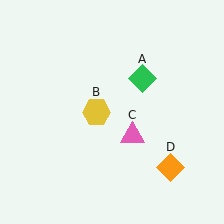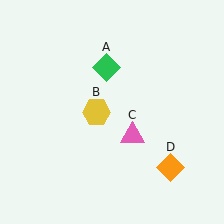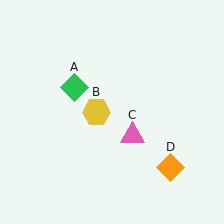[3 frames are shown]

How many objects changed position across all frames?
1 object changed position: green diamond (object A).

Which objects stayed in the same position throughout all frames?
Yellow hexagon (object B) and pink triangle (object C) and orange diamond (object D) remained stationary.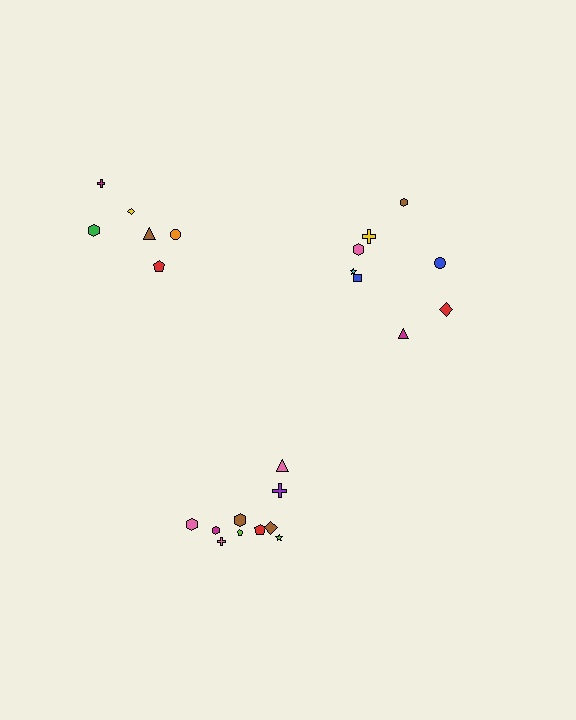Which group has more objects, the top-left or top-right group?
The top-right group.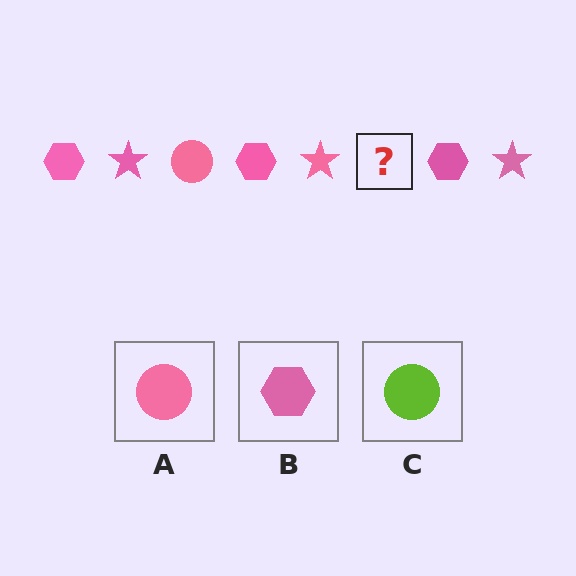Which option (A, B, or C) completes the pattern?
A.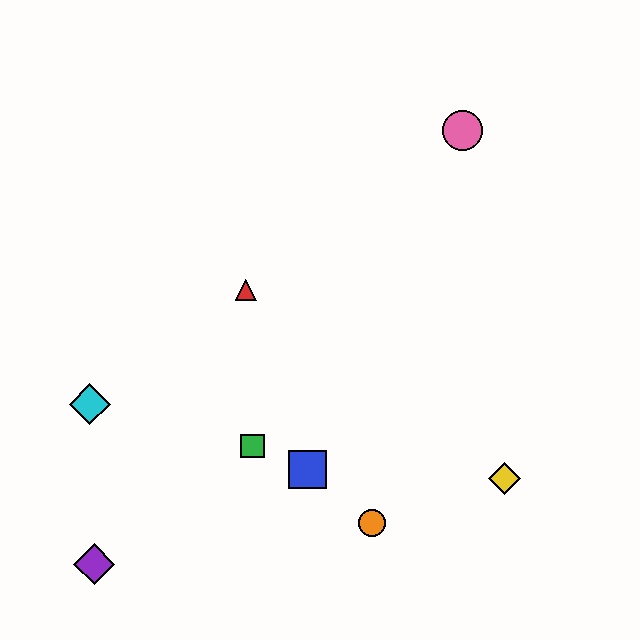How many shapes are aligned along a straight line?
3 shapes (the red triangle, the cyan diamond, the pink circle) are aligned along a straight line.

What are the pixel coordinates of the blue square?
The blue square is at (308, 469).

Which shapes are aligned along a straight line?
The red triangle, the cyan diamond, the pink circle are aligned along a straight line.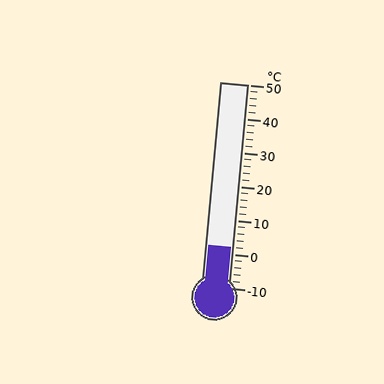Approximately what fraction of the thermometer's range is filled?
The thermometer is filled to approximately 20% of its range.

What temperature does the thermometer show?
The thermometer shows approximately 2°C.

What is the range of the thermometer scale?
The thermometer scale ranges from -10°C to 50°C.